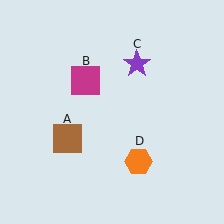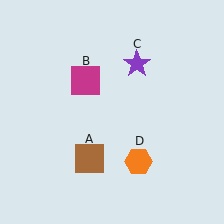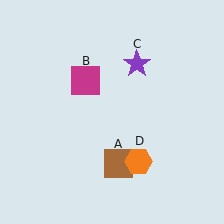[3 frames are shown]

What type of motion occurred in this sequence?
The brown square (object A) rotated counterclockwise around the center of the scene.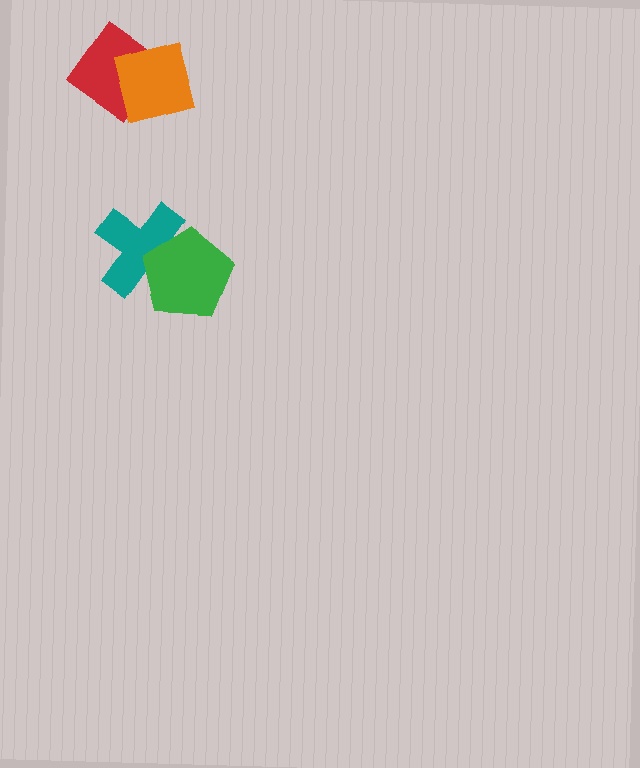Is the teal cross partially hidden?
Yes, it is partially covered by another shape.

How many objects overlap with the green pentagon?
1 object overlaps with the green pentagon.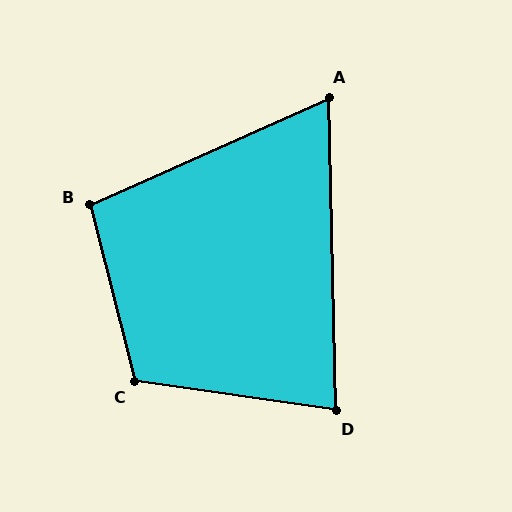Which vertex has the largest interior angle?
C, at approximately 113 degrees.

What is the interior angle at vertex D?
Approximately 81 degrees (acute).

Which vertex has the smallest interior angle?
A, at approximately 67 degrees.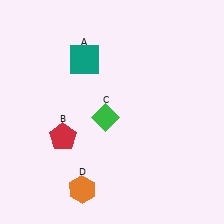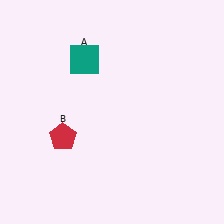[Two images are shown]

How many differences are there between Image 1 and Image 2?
There are 2 differences between the two images.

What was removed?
The green diamond (C), the orange hexagon (D) were removed in Image 2.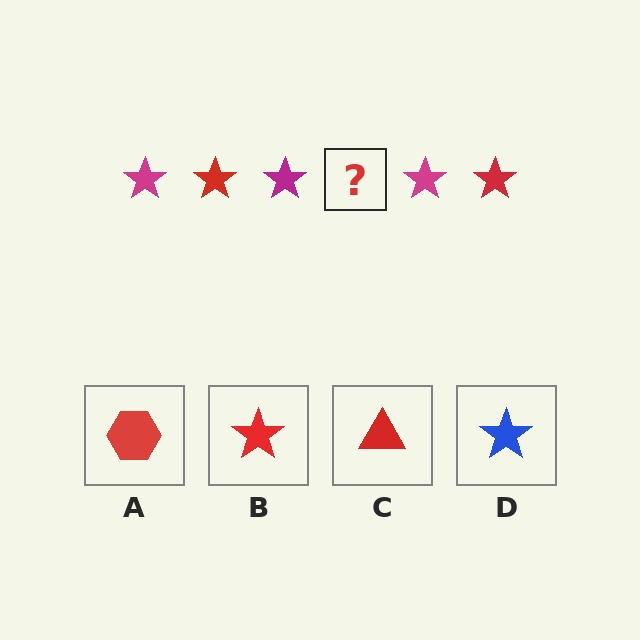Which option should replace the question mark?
Option B.